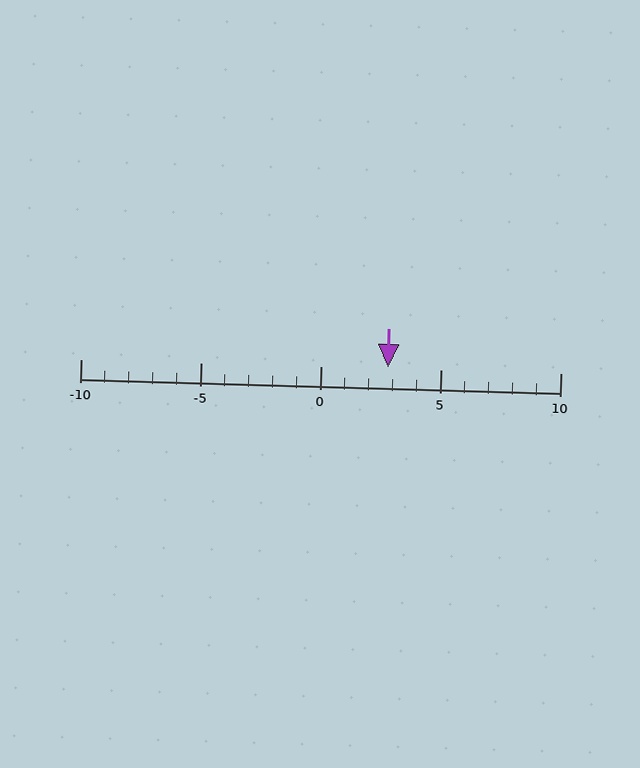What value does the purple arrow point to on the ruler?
The purple arrow points to approximately 3.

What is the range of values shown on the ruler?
The ruler shows values from -10 to 10.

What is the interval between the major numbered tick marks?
The major tick marks are spaced 5 units apart.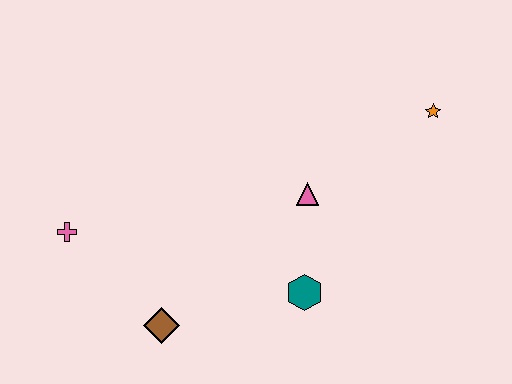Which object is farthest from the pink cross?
The orange star is farthest from the pink cross.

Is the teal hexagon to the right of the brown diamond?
Yes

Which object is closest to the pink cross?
The brown diamond is closest to the pink cross.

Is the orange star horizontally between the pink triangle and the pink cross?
No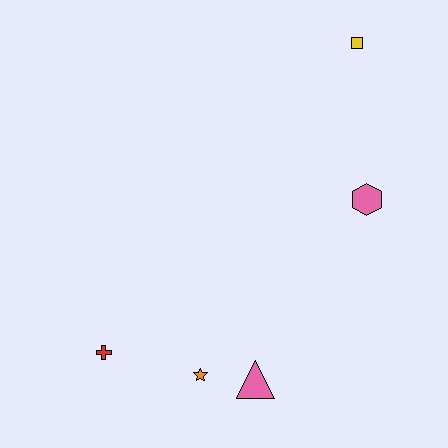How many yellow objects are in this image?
There is 1 yellow object.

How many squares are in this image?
There is 1 square.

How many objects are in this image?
There are 5 objects.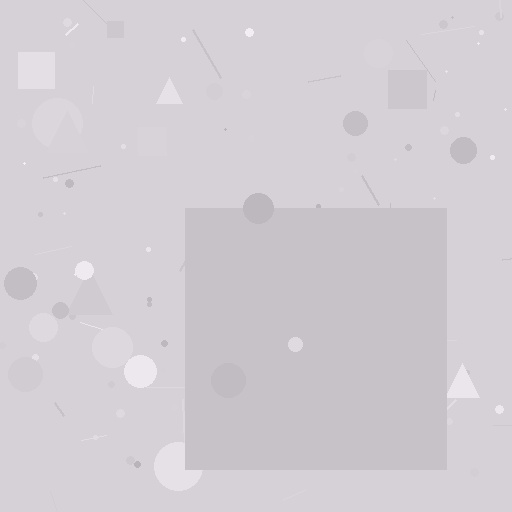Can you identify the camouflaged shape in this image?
The camouflaged shape is a square.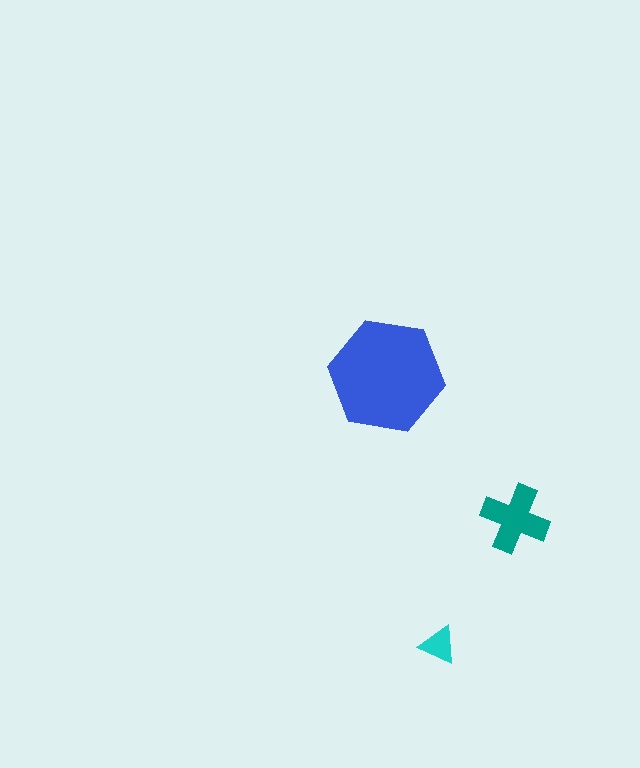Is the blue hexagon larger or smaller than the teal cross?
Larger.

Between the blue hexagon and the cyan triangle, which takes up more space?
The blue hexagon.